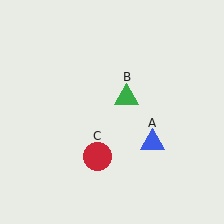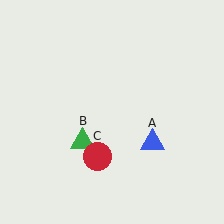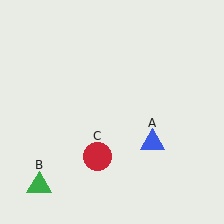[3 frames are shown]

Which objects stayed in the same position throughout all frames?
Blue triangle (object A) and red circle (object C) remained stationary.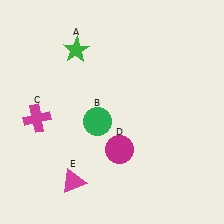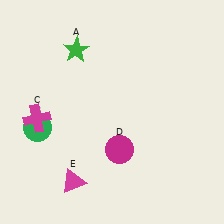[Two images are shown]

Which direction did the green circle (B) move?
The green circle (B) moved left.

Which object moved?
The green circle (B) moved left.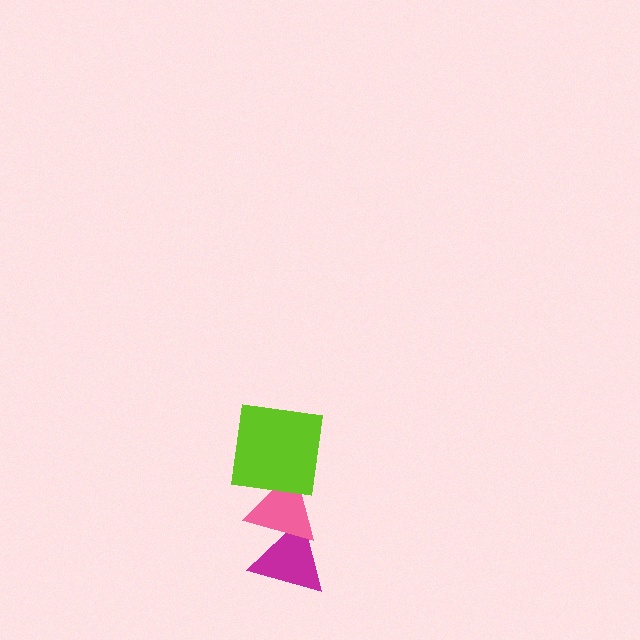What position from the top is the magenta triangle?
The magenta triangle is 3rd from the top.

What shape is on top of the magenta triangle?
The pink triangle is on top of the magenta triangle.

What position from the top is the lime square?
The lime square is 1st from the top.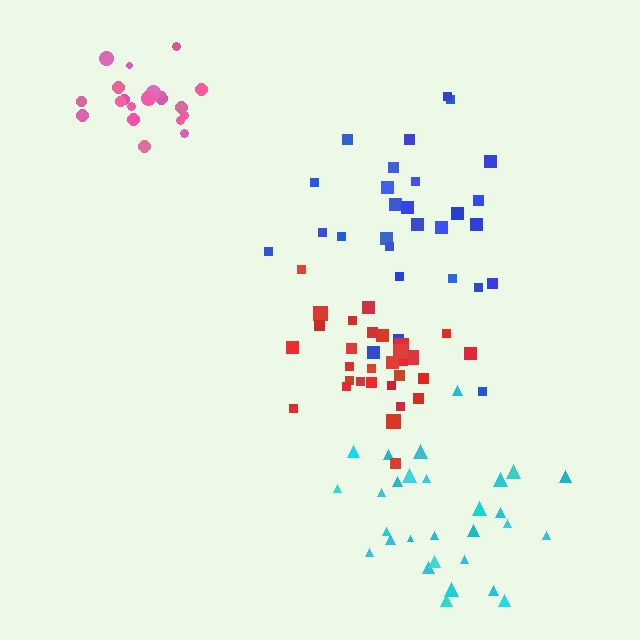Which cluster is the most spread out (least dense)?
Cyan.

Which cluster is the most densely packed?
Pink.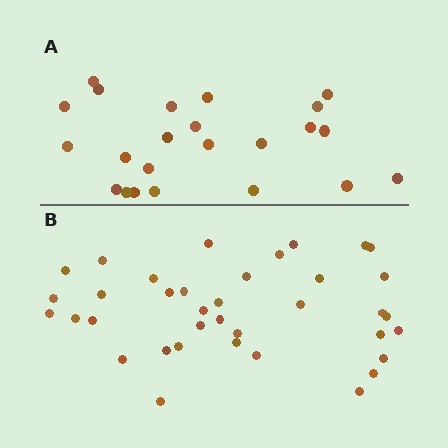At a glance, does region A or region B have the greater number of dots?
Region B (the bottom region) has more dots.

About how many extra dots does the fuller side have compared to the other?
Region B has approximately 15 more dots than region A.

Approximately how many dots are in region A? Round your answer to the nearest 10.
About 20 dots. (The exact count is 23, which rounds to 20.)